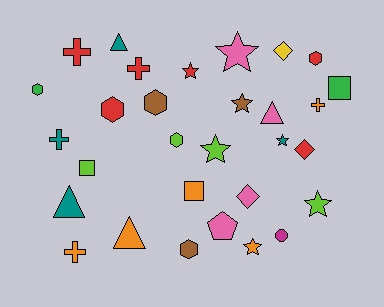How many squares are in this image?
There are 3 squares.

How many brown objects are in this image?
There are 3 brown objects.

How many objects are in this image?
There are 30 objects.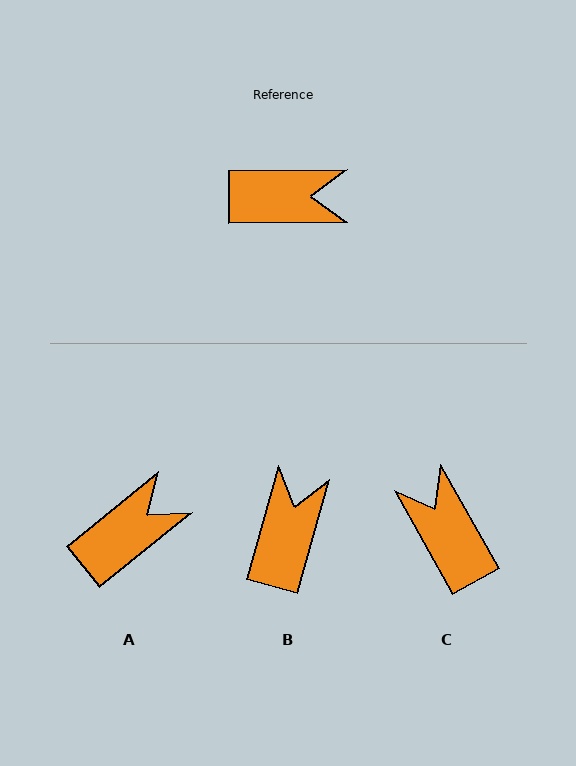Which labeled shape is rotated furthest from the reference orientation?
C, about 119 degrees away.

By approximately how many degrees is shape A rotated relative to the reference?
Approximately 38 degrees counter-clockwise.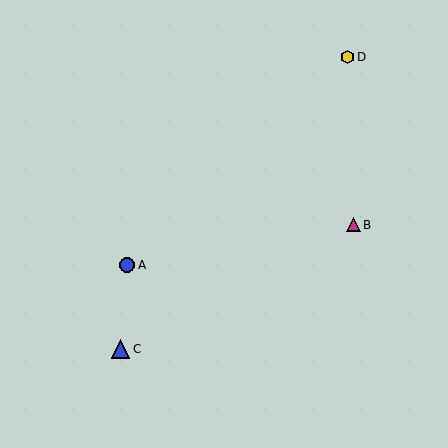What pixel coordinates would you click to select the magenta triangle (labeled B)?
Click at (354, 225) to select the magenta triangle B.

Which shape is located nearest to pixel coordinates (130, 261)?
The blue circle (labeled A) at (127, 265) is nearest to that location.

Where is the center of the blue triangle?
The center of the blue triangle is at (120, 349).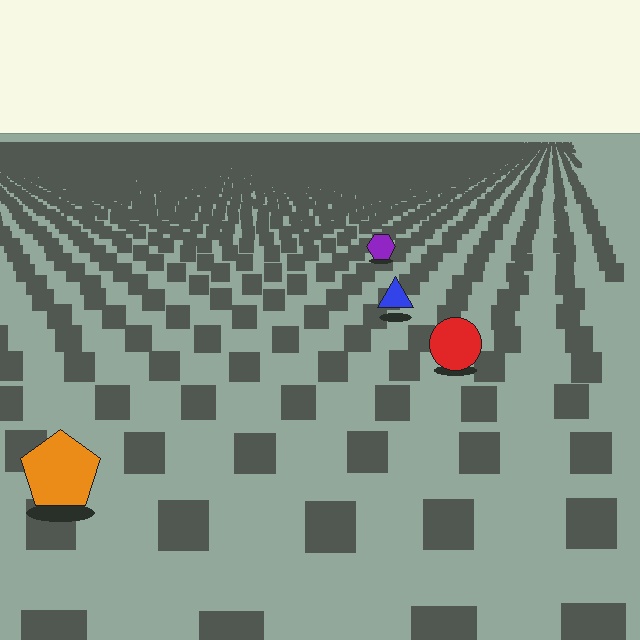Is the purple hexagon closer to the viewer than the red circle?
No. The red circle is closer — you can tell from the texture gradient: the ground texture is coarser near it.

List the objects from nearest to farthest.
From nearest to farthest: the orange pentagon, the red circle, the blue triangle, the purple hexagon.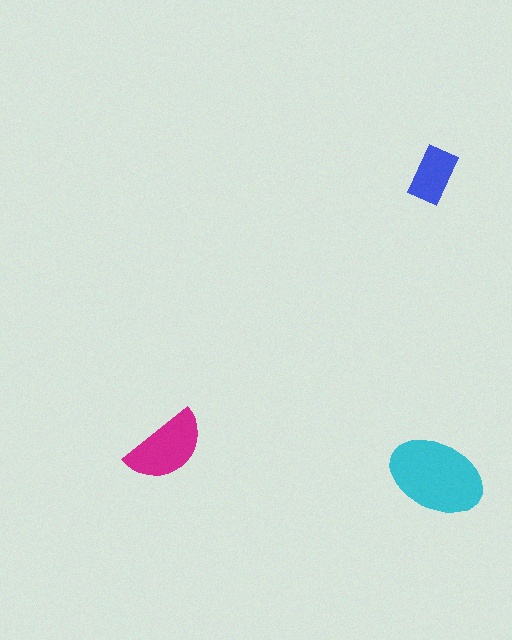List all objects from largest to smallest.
The cyan ellipse, the magenta semicircle, the blue rectangle.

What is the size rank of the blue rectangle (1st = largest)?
3rd.